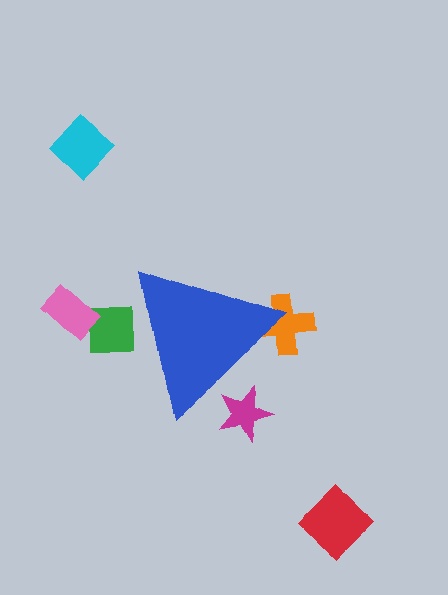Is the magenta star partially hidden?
Yes, the magenta star is partially hidden behind the blue triangle.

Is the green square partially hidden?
Yes, the green square is partially hidden behind the blue triangle.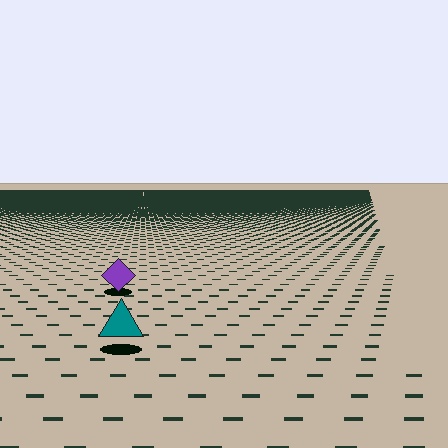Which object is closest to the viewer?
The teal triangle is closest. The texture marks near it are larger and more spread out.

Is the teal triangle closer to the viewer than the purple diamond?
Yes. The teal triangle is closer — you can tell from the texture gradient: the ground texture is coarser near it.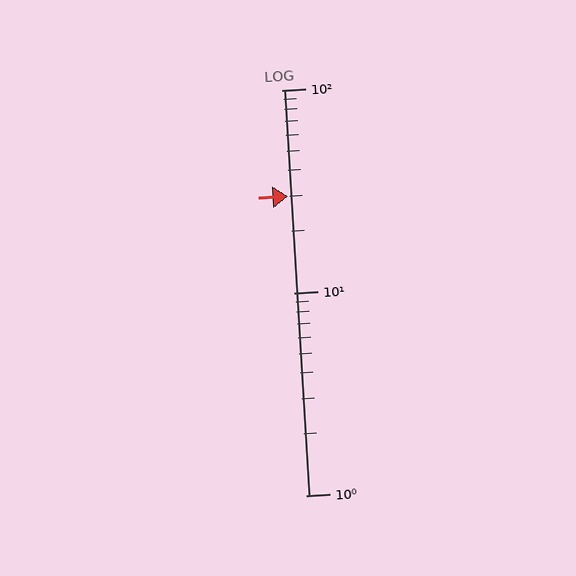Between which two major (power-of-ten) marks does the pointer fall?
The pointer is between 10 and 100.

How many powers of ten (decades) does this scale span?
The scale spans 2 decades, from 1 to 100.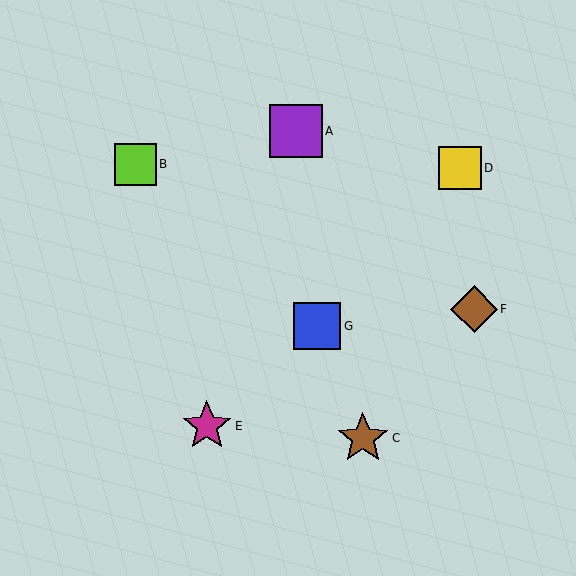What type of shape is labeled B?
Shape B is a lime square.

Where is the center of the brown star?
The center of the brown star is at (363, 438).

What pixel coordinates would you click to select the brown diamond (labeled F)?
Click at (474, 309) to select the brown diamond F.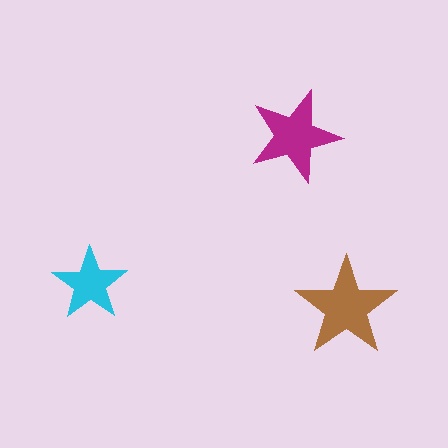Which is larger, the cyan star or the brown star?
The brown one.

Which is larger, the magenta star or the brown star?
The brown one.